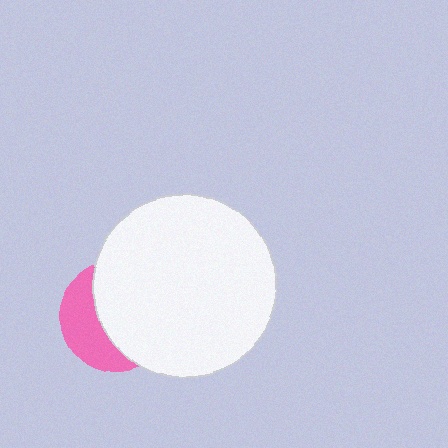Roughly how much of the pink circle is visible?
A small part of it is visible (roughly 38%).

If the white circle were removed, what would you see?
You would see the complete pink circle.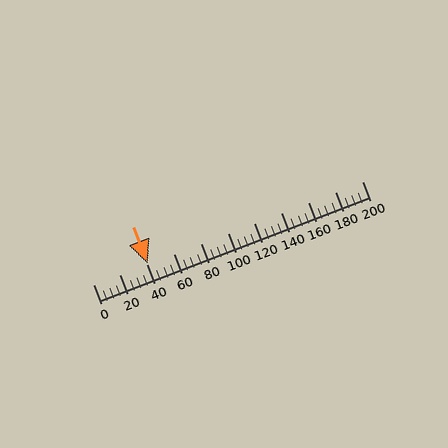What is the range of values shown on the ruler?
The ruler shows values from 0 to 200.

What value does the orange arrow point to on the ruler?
The orange arrow points to approximately 40.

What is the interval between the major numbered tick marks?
The major tick marks are spaced 20 units apart.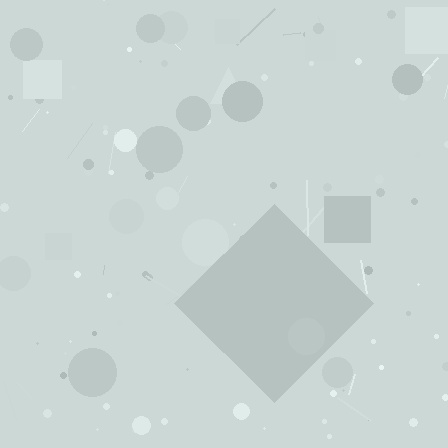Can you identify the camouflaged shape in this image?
The camouflaged shape is a diamond.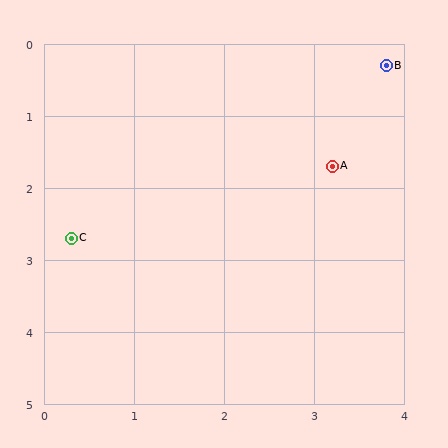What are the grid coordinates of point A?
Point A is at approximately (3.2, 1.7).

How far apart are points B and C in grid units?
Points B and C are about 4.2 grid units apart.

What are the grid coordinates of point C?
Point C is at approximately (0.3, 2.7).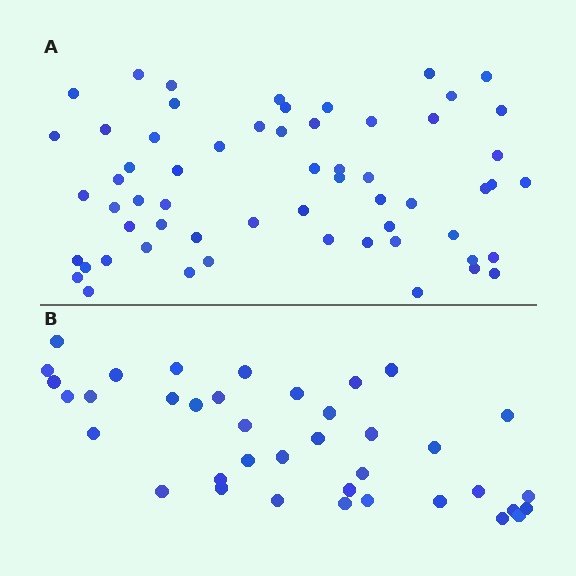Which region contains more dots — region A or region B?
Region A (the top region) has more dots.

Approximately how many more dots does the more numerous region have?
Region A has approximately 20 more dots than region B.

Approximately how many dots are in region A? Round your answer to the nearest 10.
About 60 dots.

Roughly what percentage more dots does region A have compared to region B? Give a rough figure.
About 60% more.